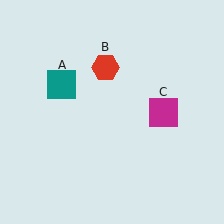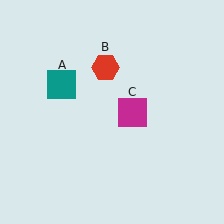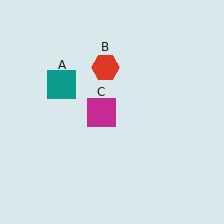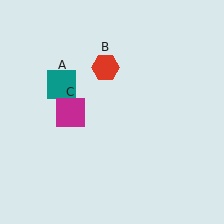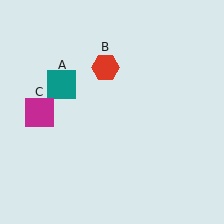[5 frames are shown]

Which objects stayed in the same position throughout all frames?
Teal square (object A) and red hexagon (object B) remained stationary.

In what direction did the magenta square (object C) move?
The magenta square (object C) moved left.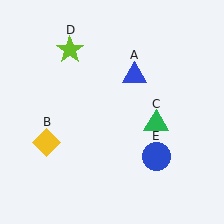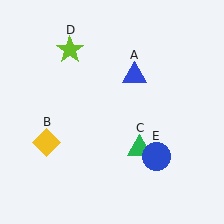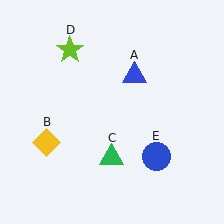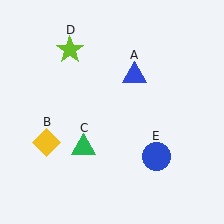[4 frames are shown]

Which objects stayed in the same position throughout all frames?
Blue triangle (object A) and yellow diamond (object B) and lime star (object D) and blue circle (object E) remained stationary.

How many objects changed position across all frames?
1 object changed position: green triangle (object C).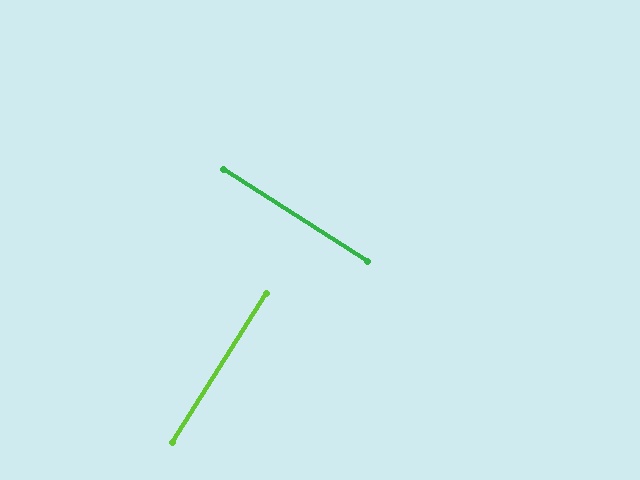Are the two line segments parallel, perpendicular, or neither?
Perpendicular — they meet at approximately 89°.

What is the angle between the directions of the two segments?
Approximately 89 degrees.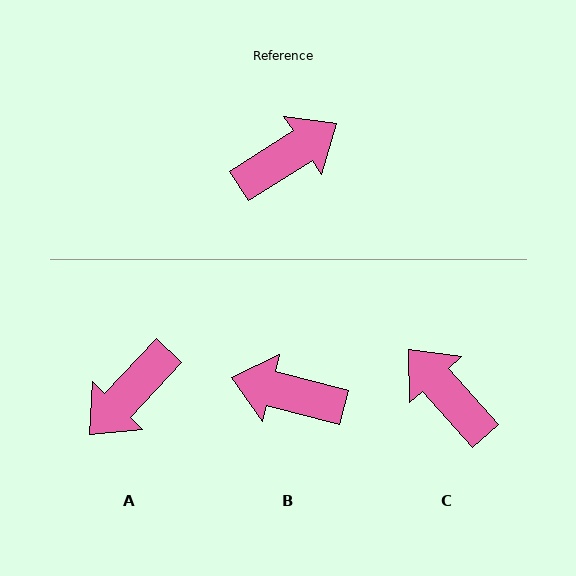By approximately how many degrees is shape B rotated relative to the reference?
Approximately 133 degrees counter-clockwise.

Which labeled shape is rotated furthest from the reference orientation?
A, about 166 degrees away.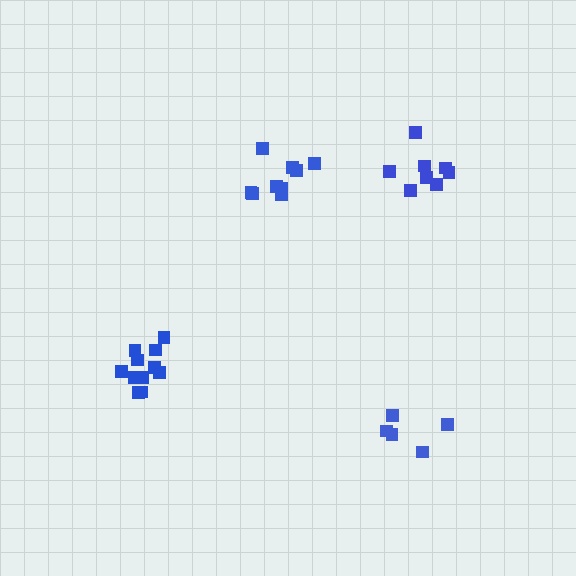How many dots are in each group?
Group 1: 5 dots, Group 2: 11 dots, Group 3: 9 dots, Group 4: 8 dots (33 total).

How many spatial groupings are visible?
There are 4 spatial groupings.